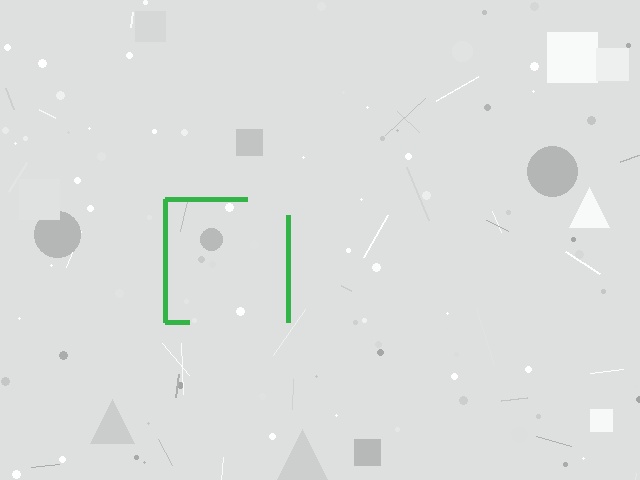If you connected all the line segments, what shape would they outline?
They would outline a square.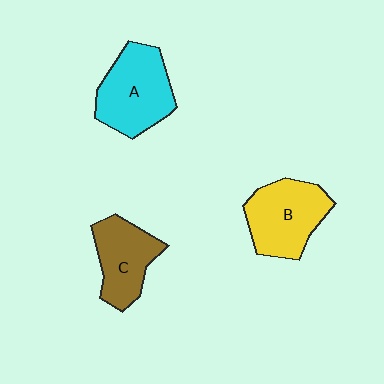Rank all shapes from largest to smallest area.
From largest to smallest: A (cyan), B (yellow), C (brown).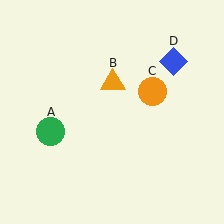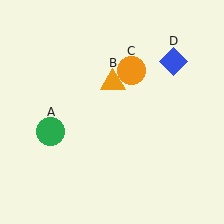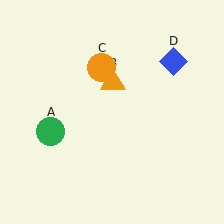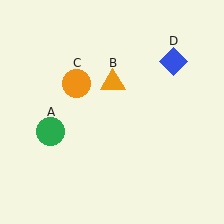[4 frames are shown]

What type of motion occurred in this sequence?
The orange circle (object C) rotated counterclockwise around the center of the scene.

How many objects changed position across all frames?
1 object changed position: orange circle (object C).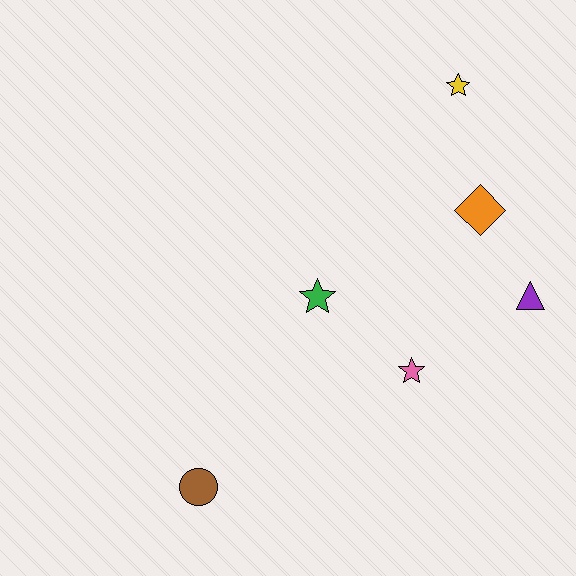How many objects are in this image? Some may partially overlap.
There are 6 objects.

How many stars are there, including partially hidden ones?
There are 3 stars.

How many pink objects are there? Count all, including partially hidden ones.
There is 1 pink object.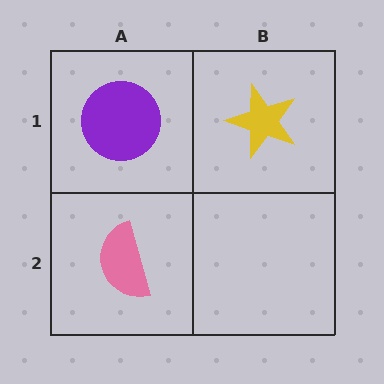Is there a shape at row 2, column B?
No, that cell is empty.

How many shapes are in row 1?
2 shapes.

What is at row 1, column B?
A yellow star.